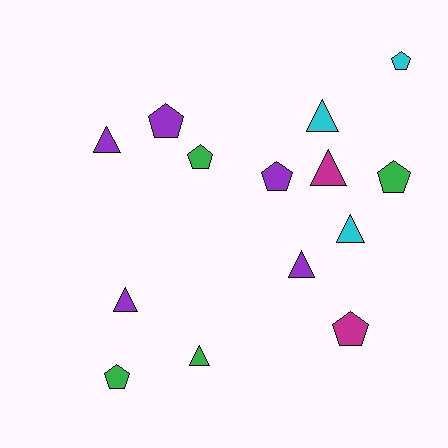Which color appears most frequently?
Purple, with 5 objects.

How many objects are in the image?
There are 14 objects.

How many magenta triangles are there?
There is 1 magenta triangle.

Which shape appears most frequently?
Triangle, with 7 objects.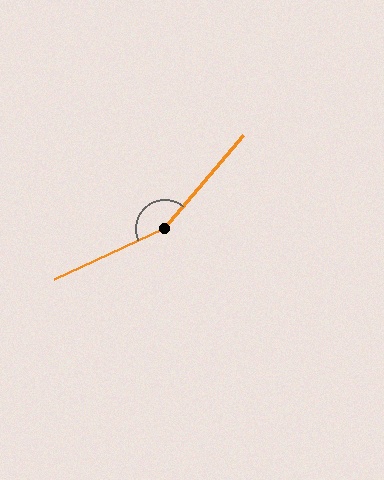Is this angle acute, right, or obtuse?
It is obtuse.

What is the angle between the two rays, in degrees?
Approximately 155 degrees.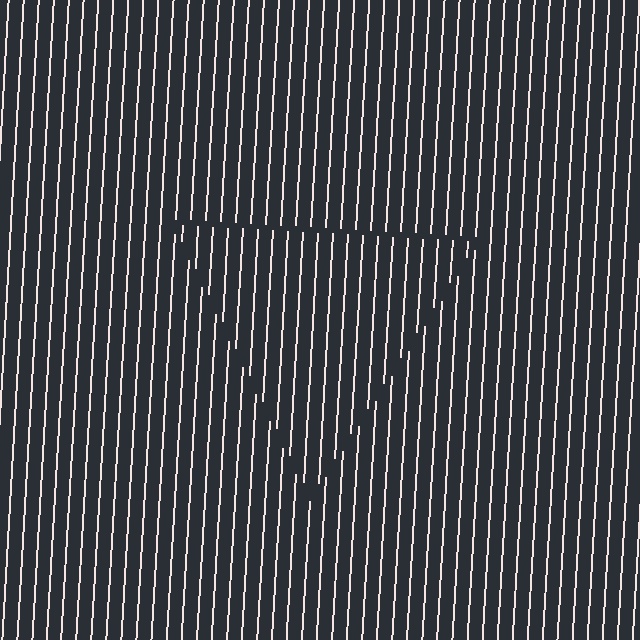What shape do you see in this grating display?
An illusory triangle. The interior of the shape contains the same grating, shifted by half a period — the contour is defined by the phase discontinuity where line-ends from the inner and outer gratings abut.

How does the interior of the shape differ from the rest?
The interior of the shape contains the same grating, shifted by half a period — the contour is defined by the phase discontinuity where line-ends from the inner and outer gratings abut.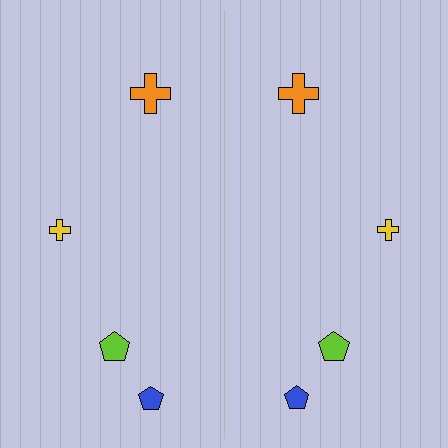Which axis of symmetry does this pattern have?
The pattern has a vertical axis of symmetry running through the center of the image.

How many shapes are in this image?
There are 8 shapes in this image.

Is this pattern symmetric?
Yes, this pattern has bilateral (reflection) symmetry.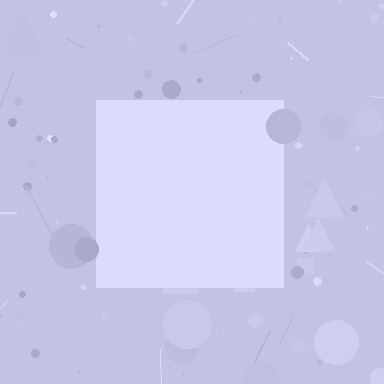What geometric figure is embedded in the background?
A square is embedded in the background.